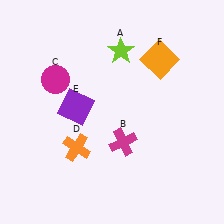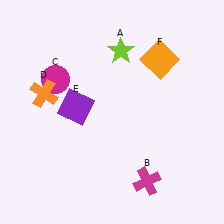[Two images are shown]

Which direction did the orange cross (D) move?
The orange cross (D) moved up.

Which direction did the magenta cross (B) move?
The magenta cross (B) moved down.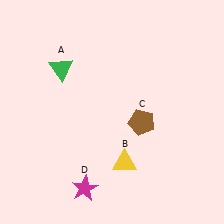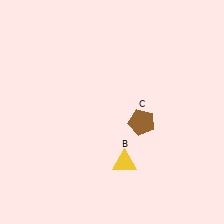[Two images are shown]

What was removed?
The magenta star (D), the green triangle (A) were removed in Image 2.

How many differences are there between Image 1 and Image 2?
There are 2 differences between the two images.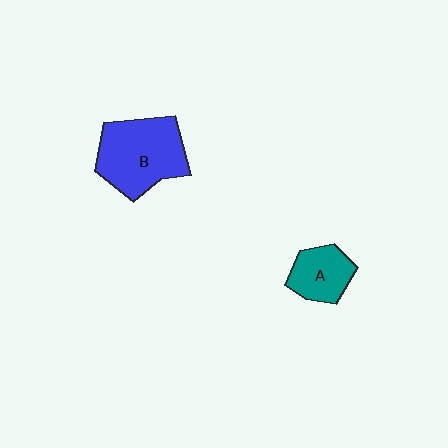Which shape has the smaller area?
Shape A (teal).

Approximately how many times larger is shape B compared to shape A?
Approximately 1.9 times.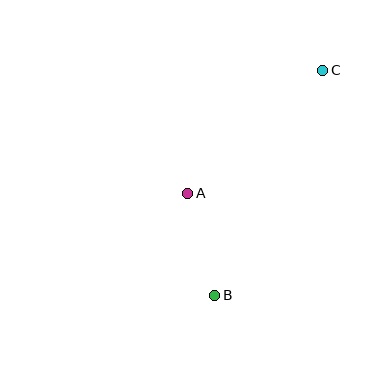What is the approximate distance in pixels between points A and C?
The distance between A and C is approximately 183 pixels.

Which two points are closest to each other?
Points A and B are closest to each other.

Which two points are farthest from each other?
Points B and C are farthest from each other.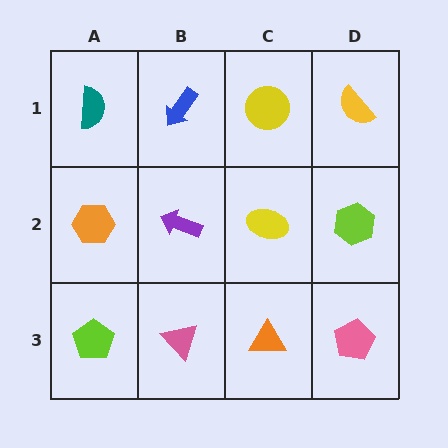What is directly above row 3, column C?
A yellow ellipse.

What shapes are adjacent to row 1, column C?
A yellow ellipse (row 2, column C), a blue arrow (row 1, column B), a yellow semicircle (row 1, column D).